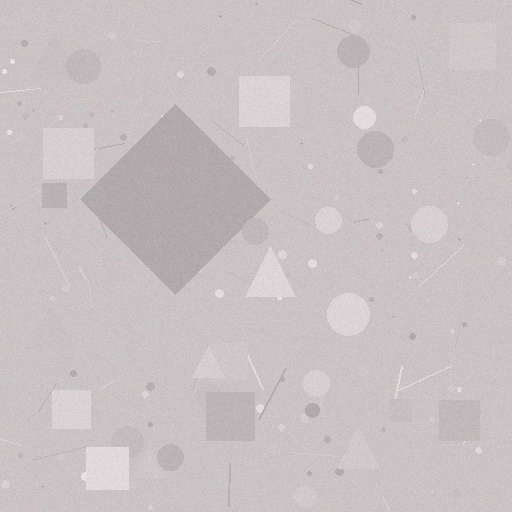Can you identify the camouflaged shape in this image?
The camouflaged shape is a diamond.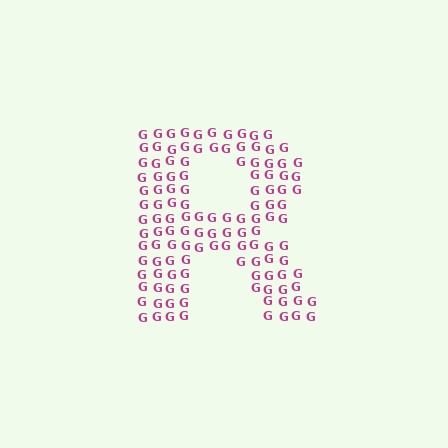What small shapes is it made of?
It is made of small letter G's.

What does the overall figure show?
The overall figure shows the letter R.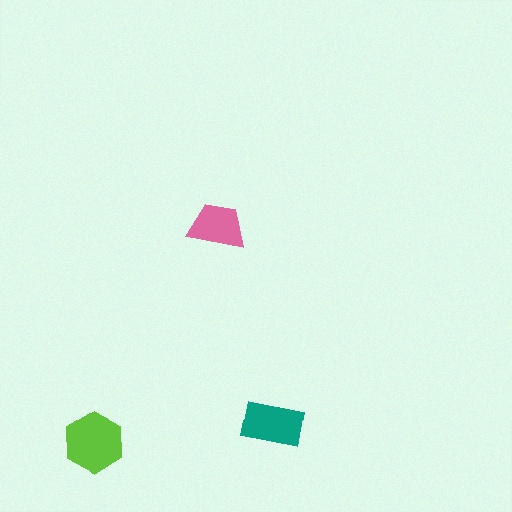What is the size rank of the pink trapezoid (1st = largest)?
3rd.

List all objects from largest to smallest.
The lime hexagon, the teal rectangle, the pink trapezoid.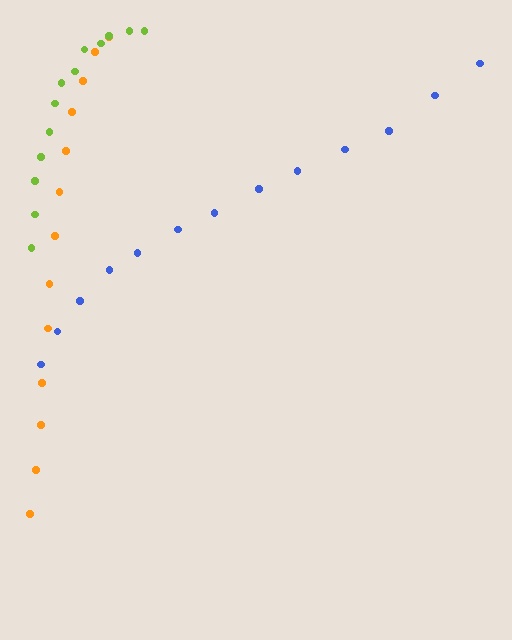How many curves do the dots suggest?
There are 3 distinct paths.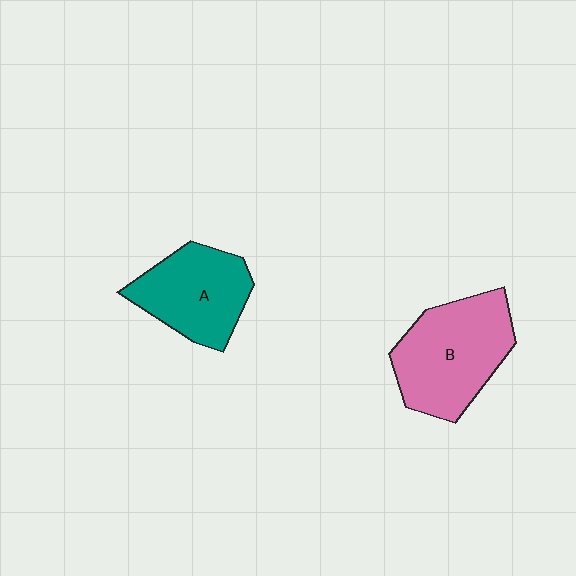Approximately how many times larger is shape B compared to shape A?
Approximately 1.2 times.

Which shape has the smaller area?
Shape A (teal).